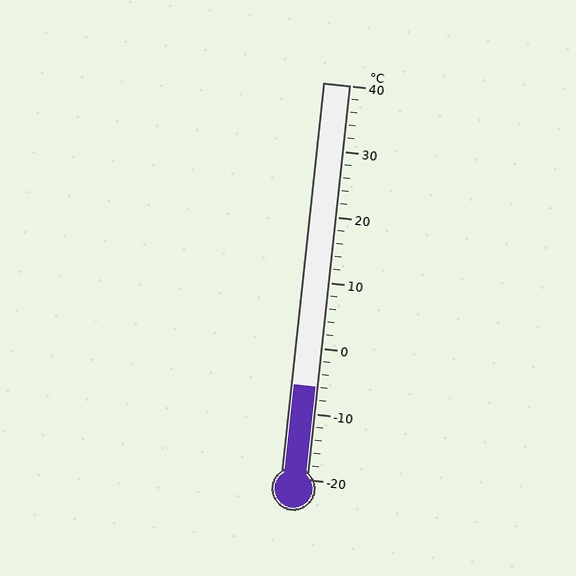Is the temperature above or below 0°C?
The temperature is below 0°C.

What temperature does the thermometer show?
The thermometer shows approximately -6°C.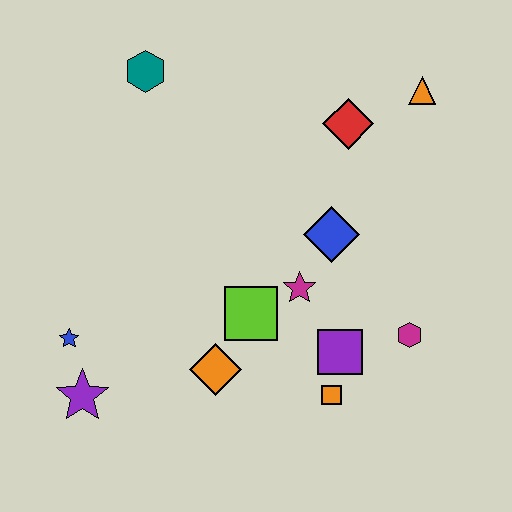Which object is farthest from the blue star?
The orange triangle is farthest from the blue star.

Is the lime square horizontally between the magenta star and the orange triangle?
No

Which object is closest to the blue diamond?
The magenta star is closest to the blue diamond.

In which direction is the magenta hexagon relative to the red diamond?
The magenta hexagon is below the red diamond.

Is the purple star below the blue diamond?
Yes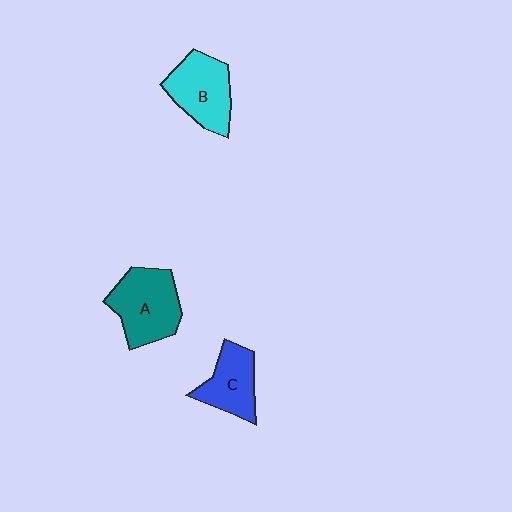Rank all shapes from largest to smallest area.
From largest to smallest: A (teal), B (cyan), C (blue).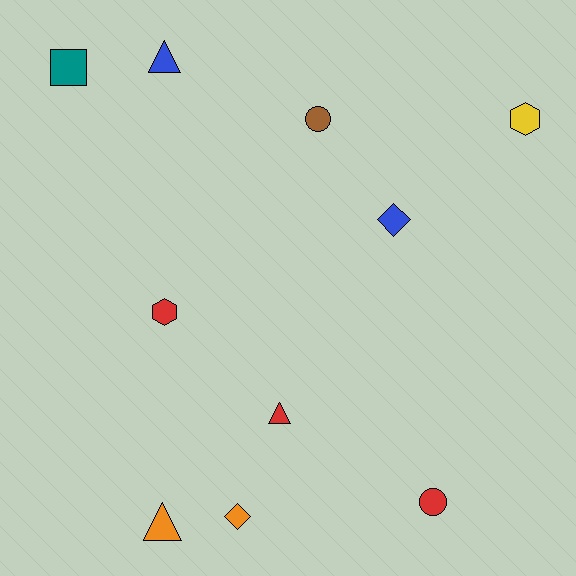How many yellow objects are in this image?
There is 1 yellow object.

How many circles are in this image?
There are 2 circles.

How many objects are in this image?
There are 10 objects.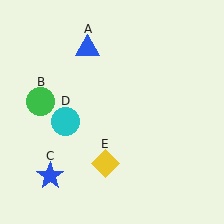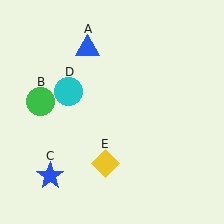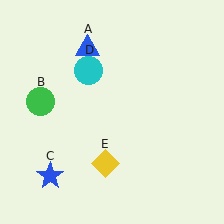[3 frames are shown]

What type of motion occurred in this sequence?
The cyan circle (object D) rotated clockwise around the center of the scene.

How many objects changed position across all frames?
1 object changed position: cyan circle (object D).